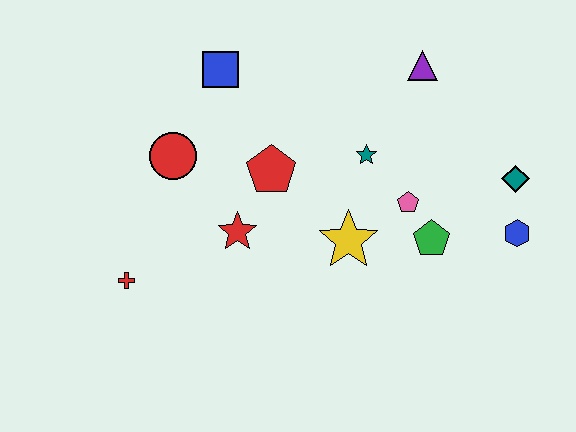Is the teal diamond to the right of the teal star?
Yes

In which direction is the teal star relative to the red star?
The teal star is to the right of the red star.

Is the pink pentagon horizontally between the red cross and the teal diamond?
Yes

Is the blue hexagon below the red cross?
No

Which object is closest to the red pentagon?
The red star is closest to the red pentagon.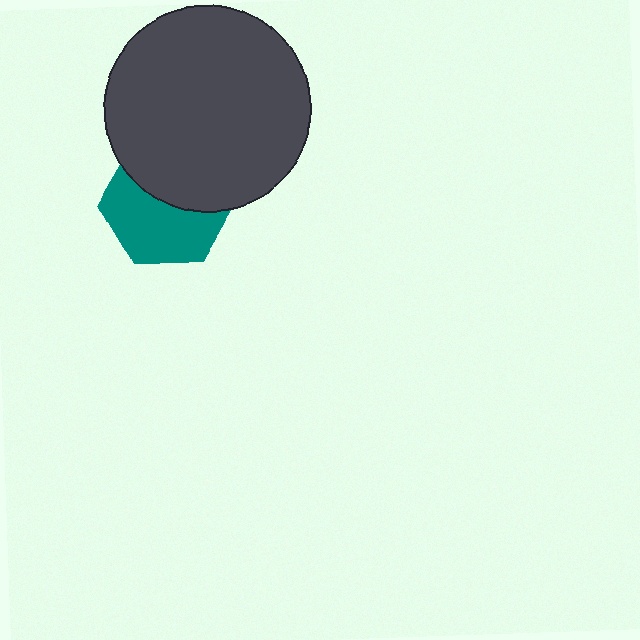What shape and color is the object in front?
The object in front is a dark gray circle.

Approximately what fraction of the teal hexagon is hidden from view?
Roughly 45% of the teal hexagon is hidden behind the dark gray circle.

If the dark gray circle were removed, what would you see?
You would see the complete teal hexagon.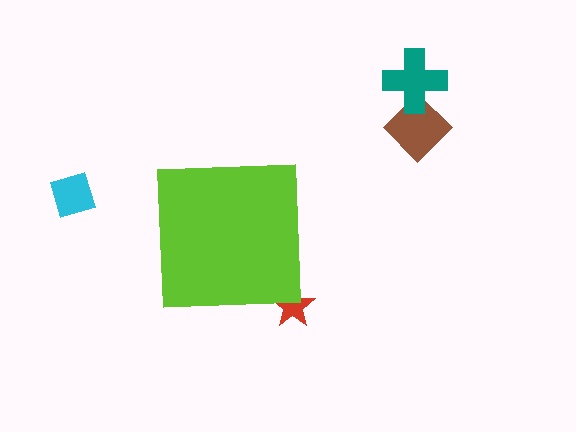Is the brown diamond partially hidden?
No, the brown diamond is fully visible.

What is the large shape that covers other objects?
A lime square.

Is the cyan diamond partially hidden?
No, the cyan diamond is fully visible.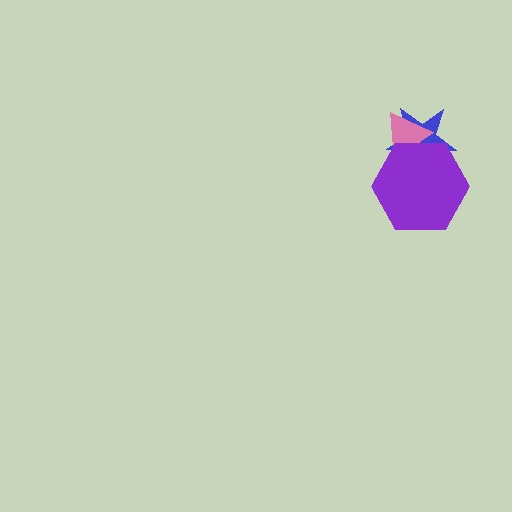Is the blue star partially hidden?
Yes, it is partially covered by another shape.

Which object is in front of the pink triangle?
The purple hexagon is in front of the pink triangle.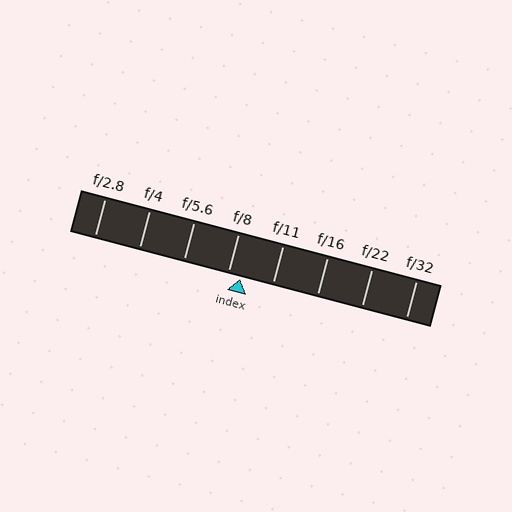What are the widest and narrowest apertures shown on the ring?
The widest aperture shown is f/2.8 and the narrowest is f/32.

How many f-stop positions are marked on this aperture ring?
There are 8 f-stop positions marked.